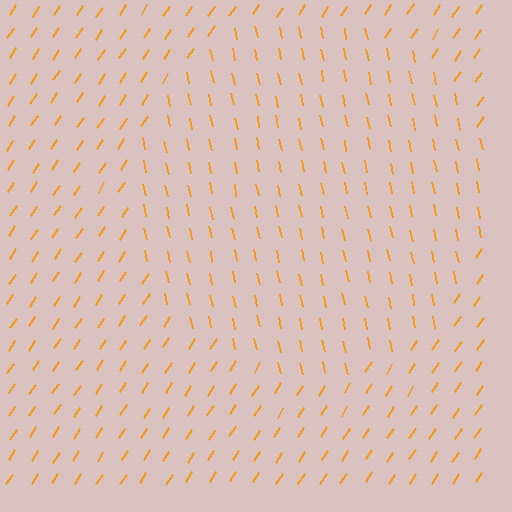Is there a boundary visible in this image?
Yes, there is a texture boundary formed by a change in line orientation.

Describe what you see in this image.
The image is filled with small orange line segments. A circle region in the image has lines oriented differently from the surrounding lines, creating a visible texture boundary.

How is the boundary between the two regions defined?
The boundary is defined purely by a change in line orientation (approximately 45 degrees difference). All lines are the same color and thickness.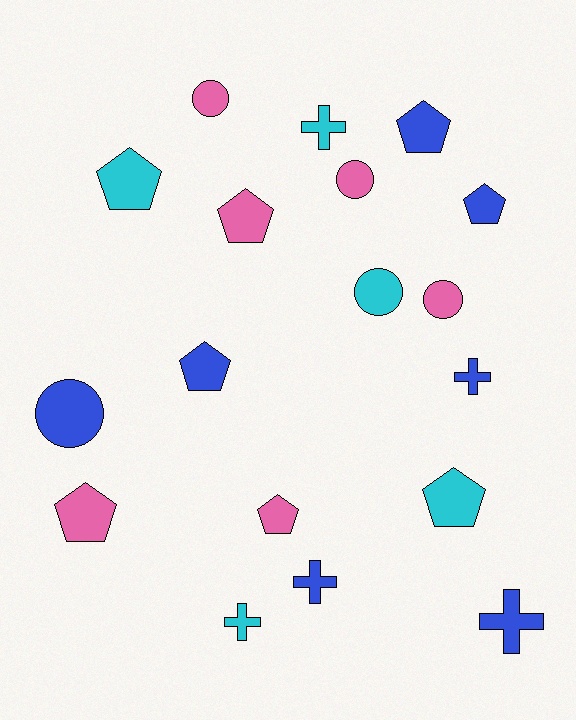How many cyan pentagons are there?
There are 2 cyan pentagons.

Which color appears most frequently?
Blue, with 7 objects.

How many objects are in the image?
There are 18 objects.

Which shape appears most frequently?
Pentagon, with 8 objects.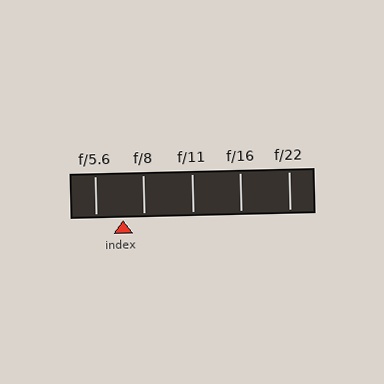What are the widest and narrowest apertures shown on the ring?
The widest aperture shown is f/5.6 and the narrowest is f/22.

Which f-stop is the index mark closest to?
The index mark is closest to f/8.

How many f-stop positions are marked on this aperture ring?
There are 5 f-stop positions marked.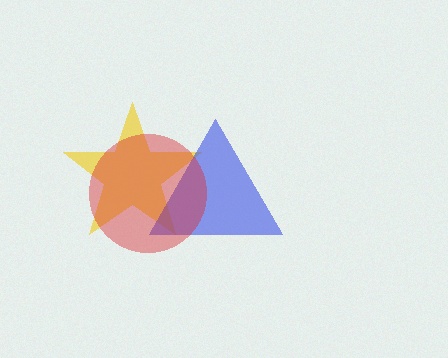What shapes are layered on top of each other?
The layered shapes are: a yellow star, a blue triangle, a red circle.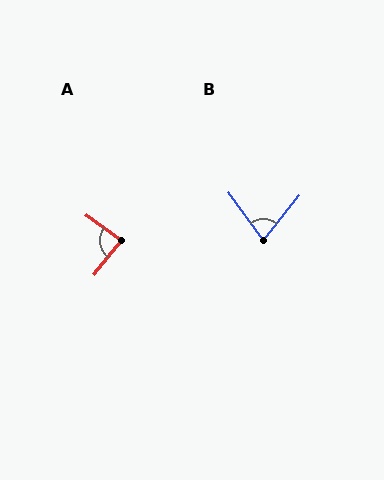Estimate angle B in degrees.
Approximately 75 degrees.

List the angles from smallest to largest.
B (75°), A (87°).